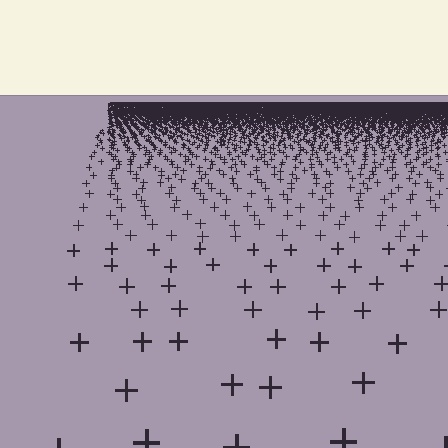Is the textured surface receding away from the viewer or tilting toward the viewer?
The surface is receding away from the viewer. Texture elements get smaller and denser toward the top.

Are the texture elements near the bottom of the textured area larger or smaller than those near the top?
Larger. Near the bottom, elements are closer to the viewer and appear at a bigger on-screen size.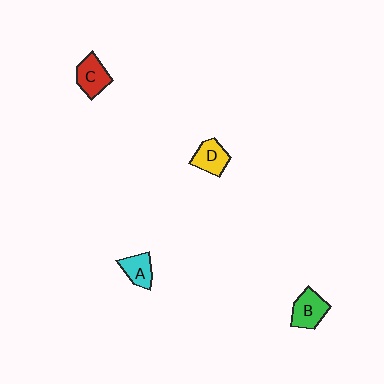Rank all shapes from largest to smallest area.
From largest to smallest: B (green), C (red), D (yellow), A (cyan).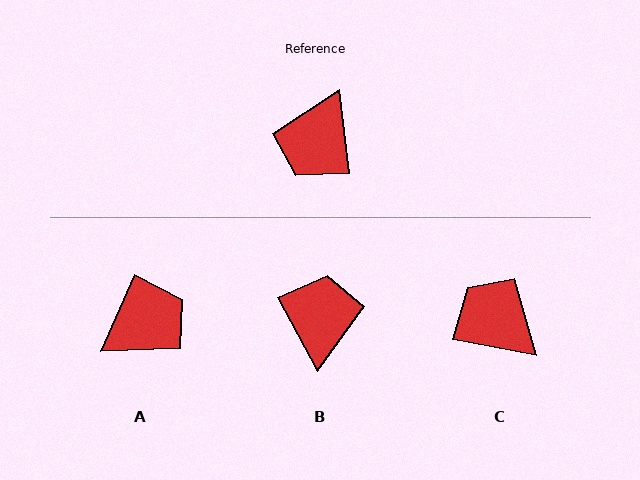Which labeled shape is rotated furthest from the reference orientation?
B, about 159 degrees away.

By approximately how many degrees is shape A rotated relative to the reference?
Approximately 149 degrees counter-clockwise.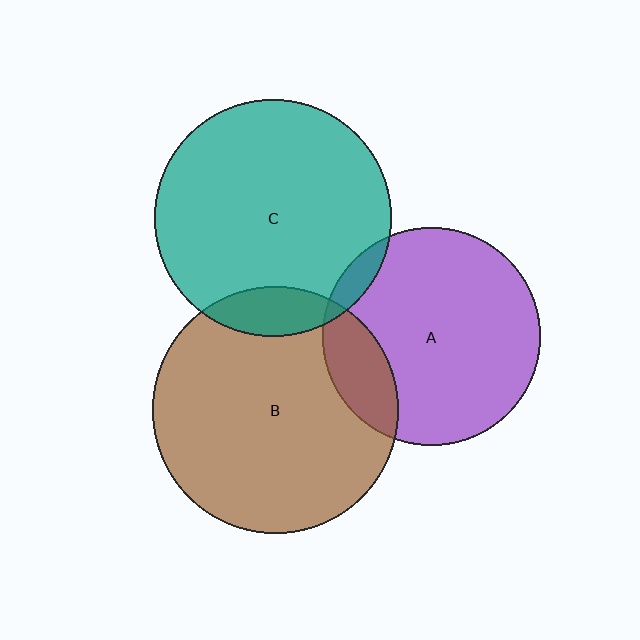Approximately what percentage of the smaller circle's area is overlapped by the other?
Approximately 5%.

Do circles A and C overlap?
Yes.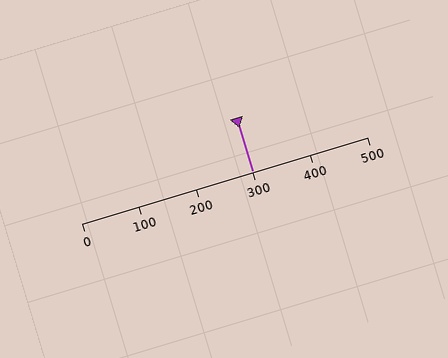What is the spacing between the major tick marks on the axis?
The major ticks are spaced 100 apart.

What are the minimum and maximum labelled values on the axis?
The axis runs from 0 to 500.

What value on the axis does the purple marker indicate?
The marker indicates approximately 300.